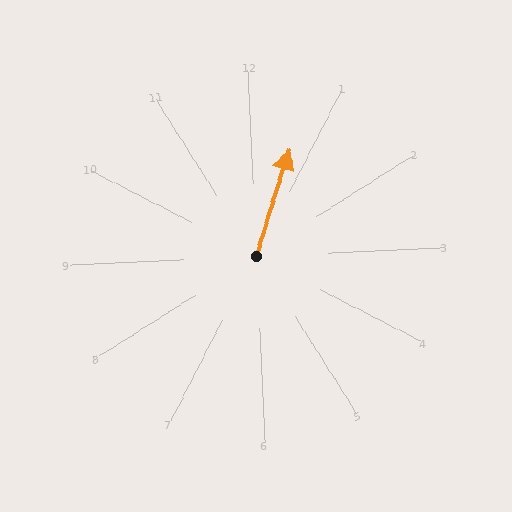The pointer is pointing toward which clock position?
Roughly 1 o'clock.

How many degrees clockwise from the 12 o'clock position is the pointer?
Approximately 20 degrees.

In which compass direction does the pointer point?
North.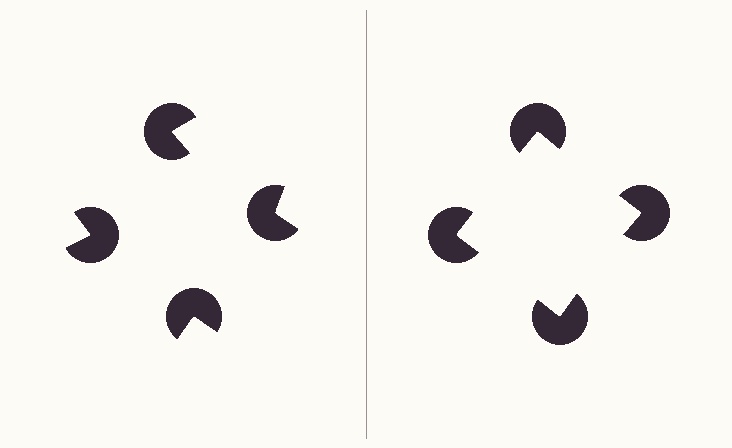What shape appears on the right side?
An illusory square.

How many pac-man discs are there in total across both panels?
8 — 4 on each side.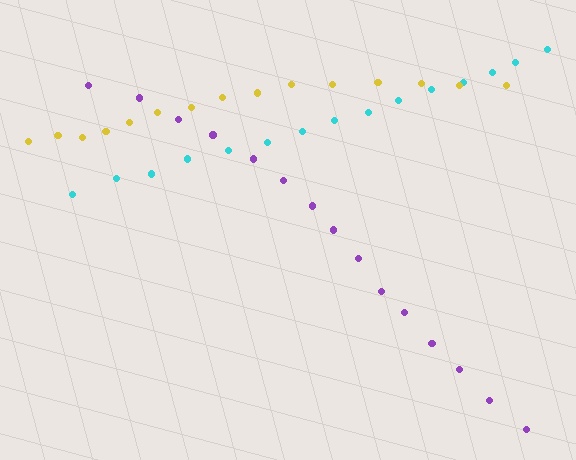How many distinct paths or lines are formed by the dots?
There are 3 distinct paths.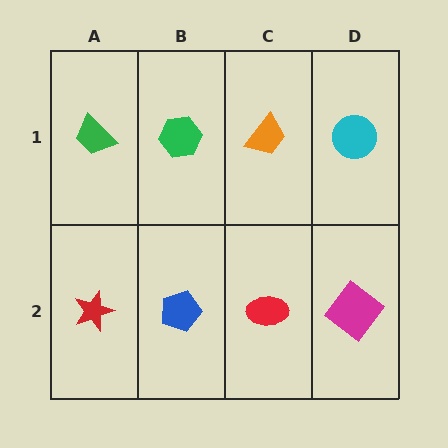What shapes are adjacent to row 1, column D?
A magenta diamond (row 2, column D), an orange trapezoid (row 1, column C).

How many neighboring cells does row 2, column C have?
3.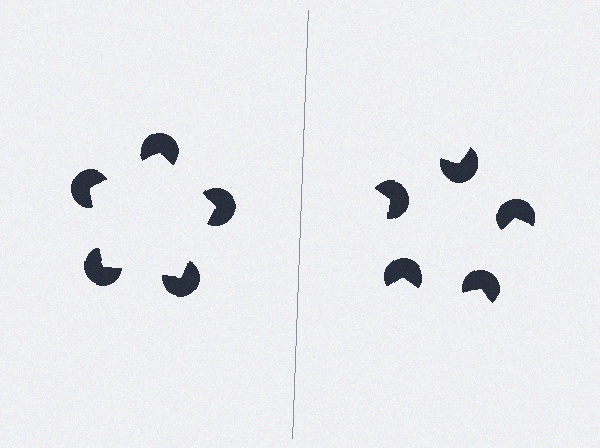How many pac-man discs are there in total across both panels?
10 — 5 on each side.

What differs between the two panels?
The pac-man discs are positioned identically on both sides; only the wedge orientations differ. On the left they align to a pentagon; on the right they are misaligned.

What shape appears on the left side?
An illusory pentagon.